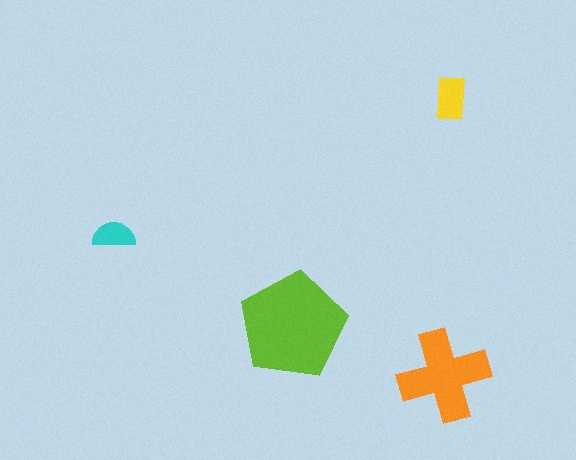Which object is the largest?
The lime pentagon.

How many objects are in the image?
There are 4 objects in the image.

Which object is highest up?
The yellow rectangle is topmost.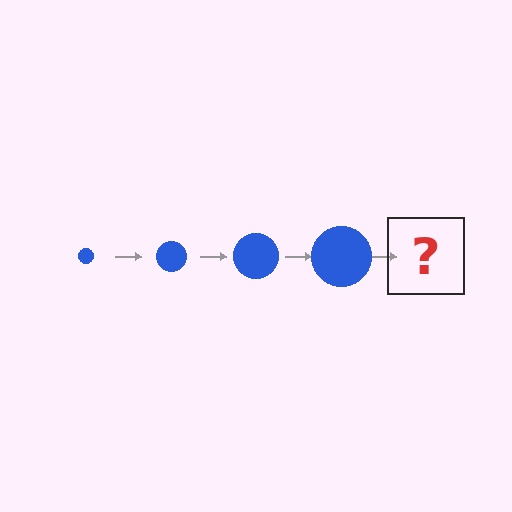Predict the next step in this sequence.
The next step is a blue circle, larger than the previous one.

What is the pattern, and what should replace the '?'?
The pattern is that the circle gets progressively larger each step. The '?' should be a blue circle, larger than the previous one.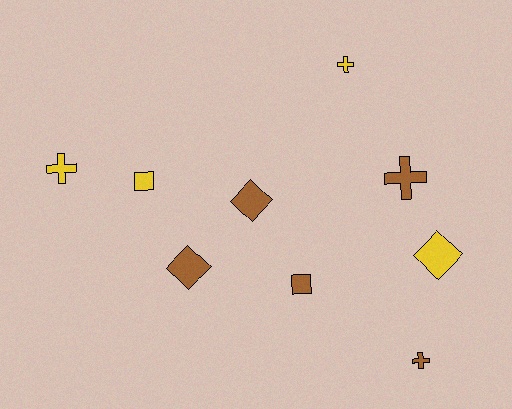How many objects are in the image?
There are 9 objects.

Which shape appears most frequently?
Cross, with 4 objects.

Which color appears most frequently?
Brown, with 5 objects.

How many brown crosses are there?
There are 2 brown crosses.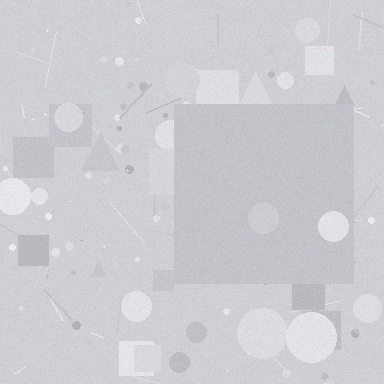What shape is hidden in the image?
A square is hidden in the image.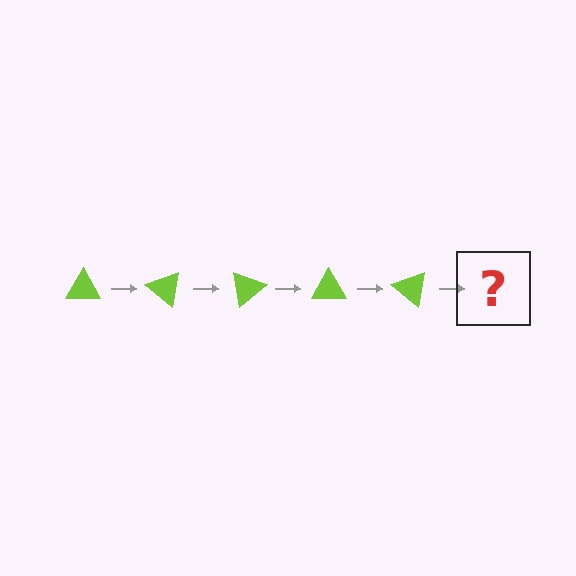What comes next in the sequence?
The next element should be a lime triangle rotated 200 degrees.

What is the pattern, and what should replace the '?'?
The pattern is that the triangle rotates 40 degrees each step. The '?' should be a lime triangle rotated 200 degrees.